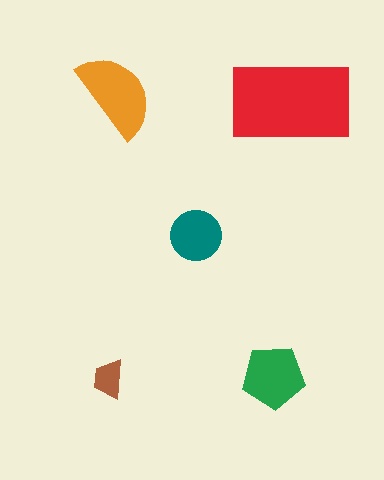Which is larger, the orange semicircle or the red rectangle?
The red rectangle.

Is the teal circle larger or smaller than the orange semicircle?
Smaller.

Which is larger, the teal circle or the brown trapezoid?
The teal circle.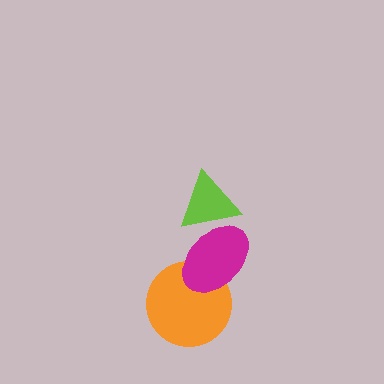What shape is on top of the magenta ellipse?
The lime triangle is on top of the magenta ellipse.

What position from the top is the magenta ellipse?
The magenta ellipse is 2nd from the top.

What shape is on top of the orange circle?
The magenta ellipse is on top of the orange circle.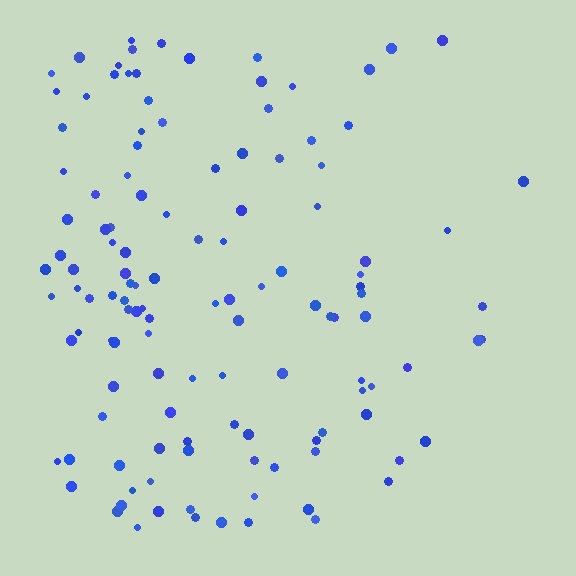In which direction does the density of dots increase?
From right to left, with the left side densest.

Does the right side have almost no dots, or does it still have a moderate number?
Still a moderate number, just noticeably fewer than the left.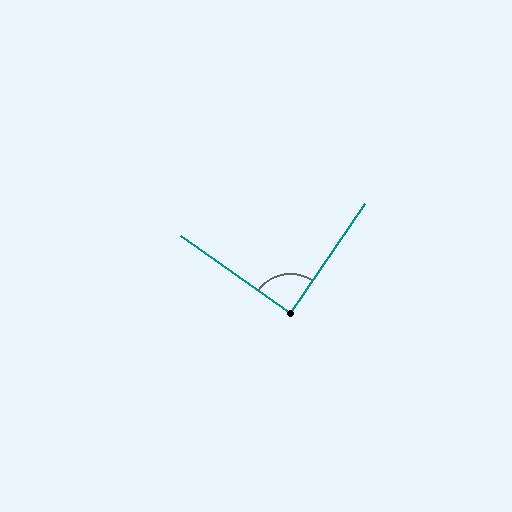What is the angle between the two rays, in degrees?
Approximately 89 degrees.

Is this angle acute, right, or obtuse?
It is approximately a right angle.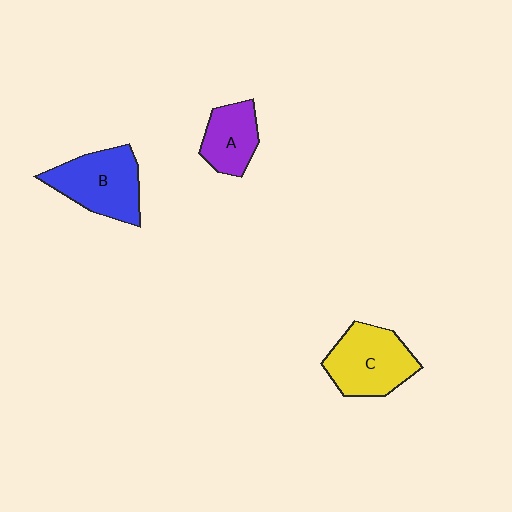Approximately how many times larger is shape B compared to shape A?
Approximately 1.5 times.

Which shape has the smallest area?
Shape A (purple).